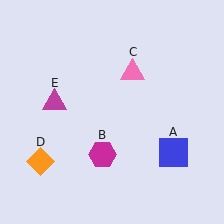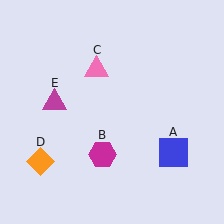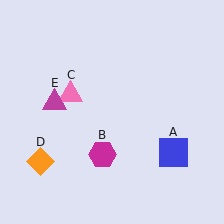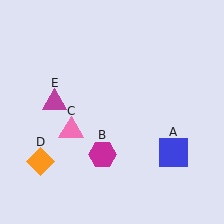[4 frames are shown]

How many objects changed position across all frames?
1 object changed position: pink triangle (object C).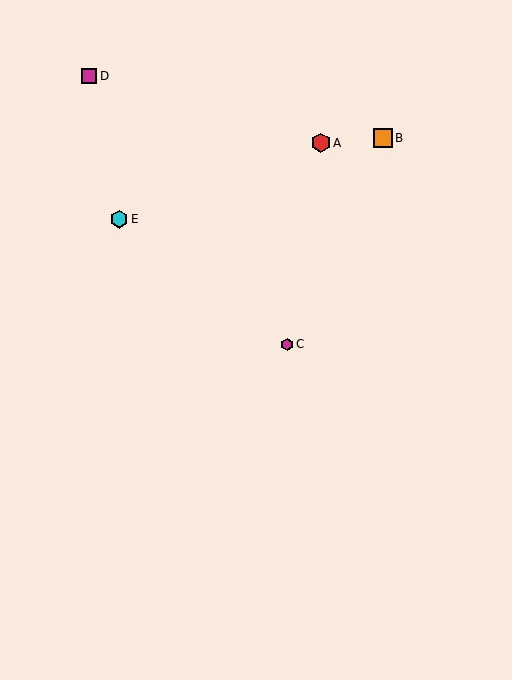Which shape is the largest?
The red hexagon (labeled A) is the largest.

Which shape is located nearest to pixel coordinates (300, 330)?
The magenta hexagon (labeled C) at (287, 344) is nearest to that location.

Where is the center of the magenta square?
The center of the magenta square is at (89, 76).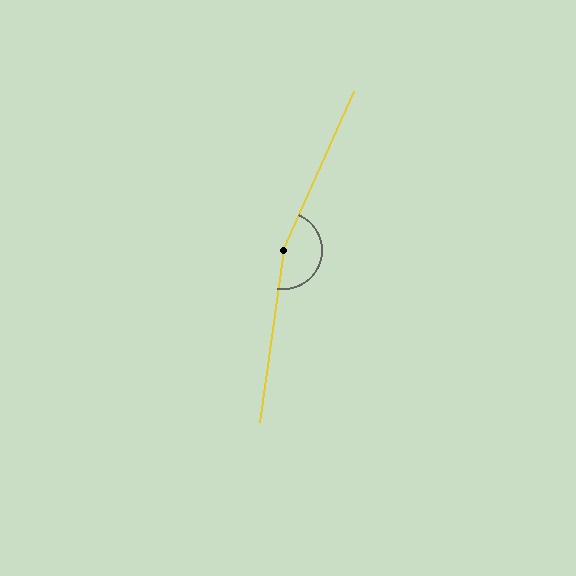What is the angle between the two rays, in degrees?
Approximately 164 degrees.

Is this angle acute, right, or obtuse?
It is obtuse.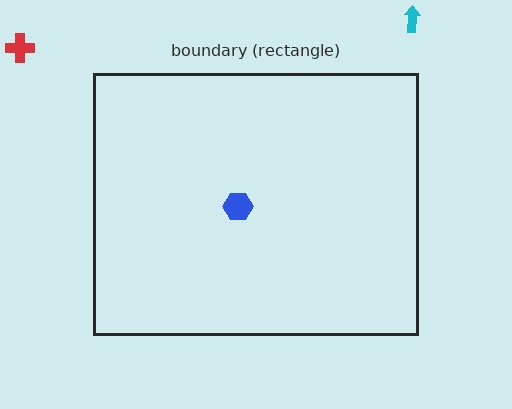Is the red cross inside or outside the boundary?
Outside.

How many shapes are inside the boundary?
1 inside, 2 outside.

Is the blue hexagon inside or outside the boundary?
Inside.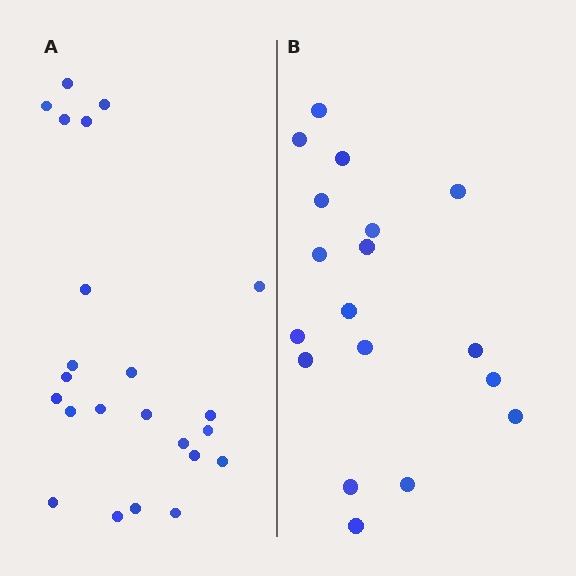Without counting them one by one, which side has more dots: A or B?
Region A (the left region) has more dots.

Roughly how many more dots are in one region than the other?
Region A has about 5 more dots than region B.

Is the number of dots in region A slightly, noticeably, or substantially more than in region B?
Region A has noticeably more, but not dramatically so. The ratio is roughly 1.3 to 1.